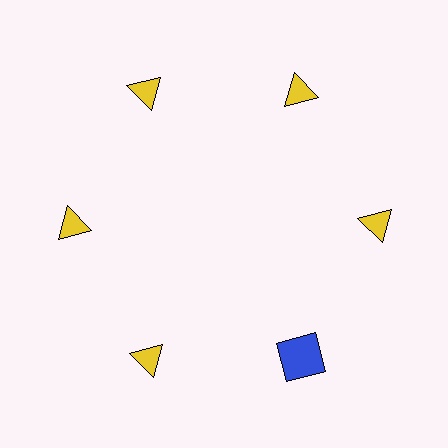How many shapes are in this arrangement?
There are 6 shapes arranged in a ring pattern.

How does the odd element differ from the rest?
It differs in both color (blue instead of yellow) and shape (square instead of triangle).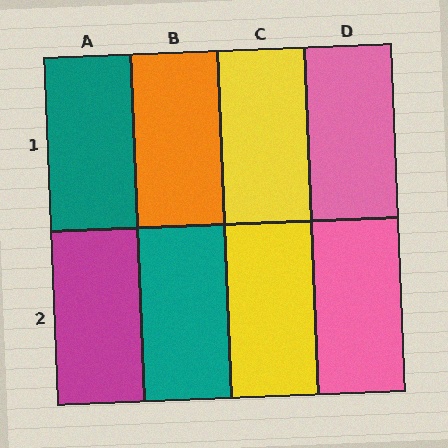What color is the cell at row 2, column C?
Yellow.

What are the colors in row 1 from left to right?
Teal, orange, yellow, pink.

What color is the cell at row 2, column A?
Magenta.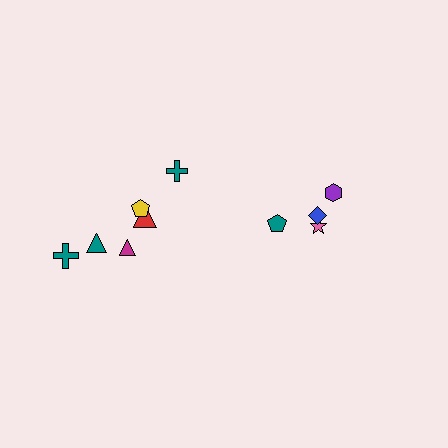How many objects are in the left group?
There are 6 objects.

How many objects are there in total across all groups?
There are 10 objects.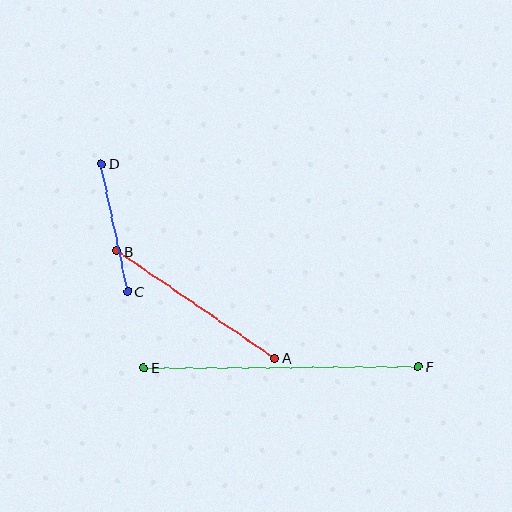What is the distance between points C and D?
The distance is approximately 130 pixels.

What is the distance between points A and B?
The distance is approximately 190 pixels.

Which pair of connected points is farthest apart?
Points E and F are farthest apart.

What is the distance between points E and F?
The distance is approximately 274 pixels.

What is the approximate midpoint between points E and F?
The midpoint is at approximately (281, 367) pixels.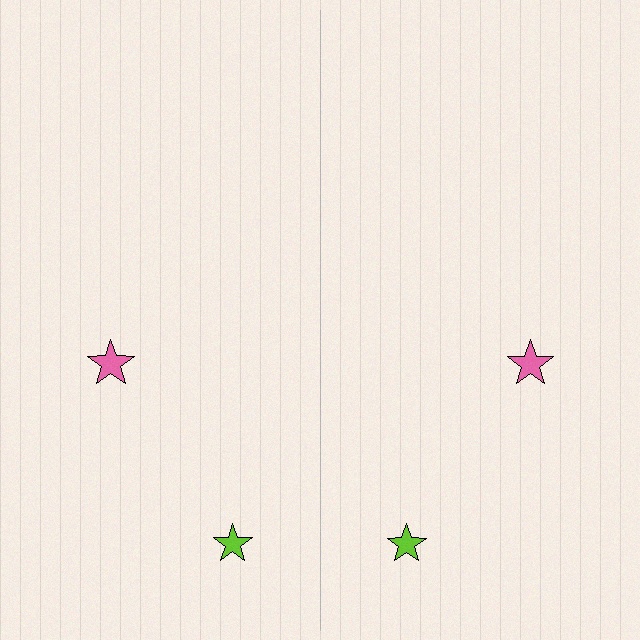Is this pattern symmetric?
Yes, this pattern has bilateral (reflection) symmetry.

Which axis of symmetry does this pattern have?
The pattern has a vertical axis of symmetry running through the center of the image.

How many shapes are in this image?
There are 4 shapes in this image.